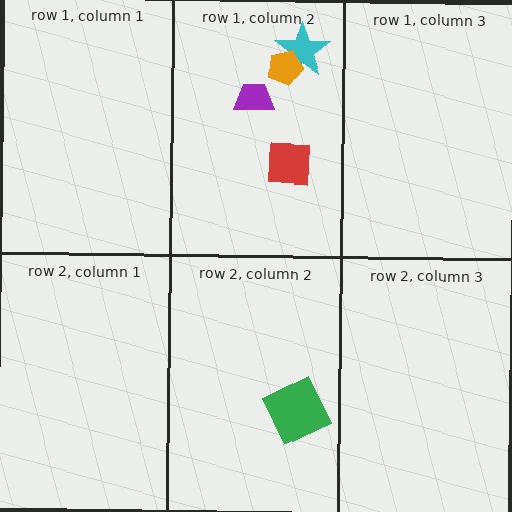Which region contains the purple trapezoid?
The row 1, column 2 region.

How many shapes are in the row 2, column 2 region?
1.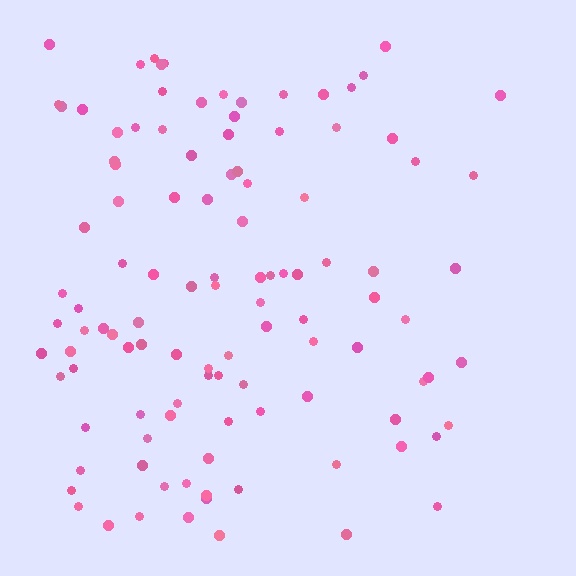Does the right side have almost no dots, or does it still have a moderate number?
Still a moderate number, just noticeably fewer than the left.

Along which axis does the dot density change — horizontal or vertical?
Horizontal.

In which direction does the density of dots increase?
From right to left, with the left side densest.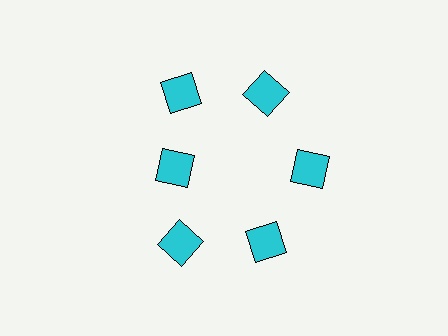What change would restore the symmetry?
The symmetry would be restored by moving it outward, back onto the ring so that all 6 diamonds sit at equal angles and equal distance from the center.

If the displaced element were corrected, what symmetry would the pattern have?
It would have 6-fold rotational symmetry — the pattern would map onto itself every 60 degrees.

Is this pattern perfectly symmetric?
No. The 6 cyan diamonds are arranged in a ring, but one element near the 9 o'clock position is pulled inward toward the center, breaking the 6-fold rotational symmetry.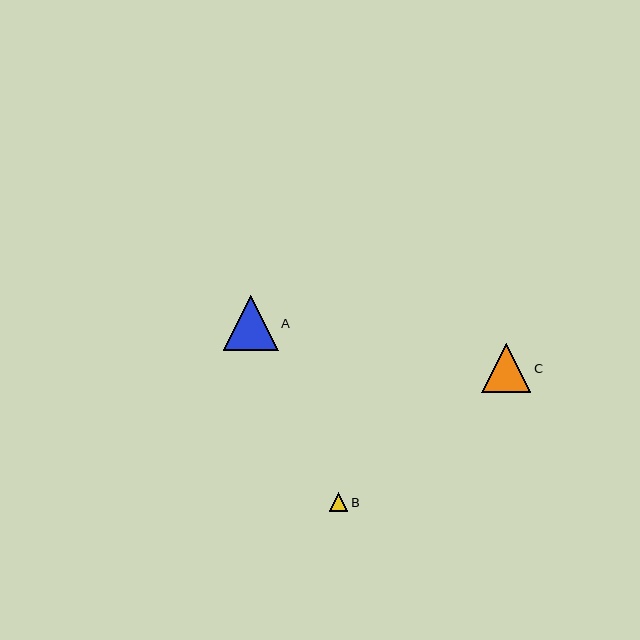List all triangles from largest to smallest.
From largest to smallest: A, C, B.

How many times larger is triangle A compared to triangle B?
Triangle A is approximately 3.0 times the size of triangle B.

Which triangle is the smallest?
Triangle B is the smallest with a size of approximately 19 pixels.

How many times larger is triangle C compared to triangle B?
Triangle C is approximately 2.7 times the size of triangle B.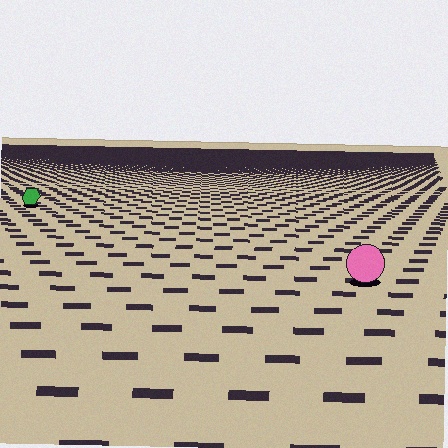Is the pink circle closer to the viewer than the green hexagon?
Yes. The pink circle is closer — you can tell from the texture gradient: the ground texture is coarser near it.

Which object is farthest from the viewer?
The green hexagon is farthest from the viewer. It appears smaller and the ground texture around it is denser.